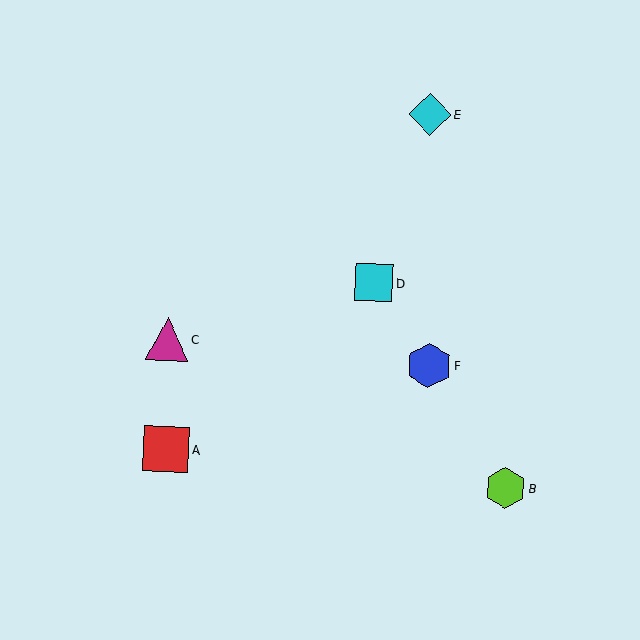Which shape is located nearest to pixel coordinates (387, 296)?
The cyan square (labeled D) at (374, 282) is nearest to that location.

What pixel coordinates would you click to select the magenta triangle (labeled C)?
Click at (167, 339) to select the magenta triangle C.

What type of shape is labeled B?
Shape B is a lime hexagon.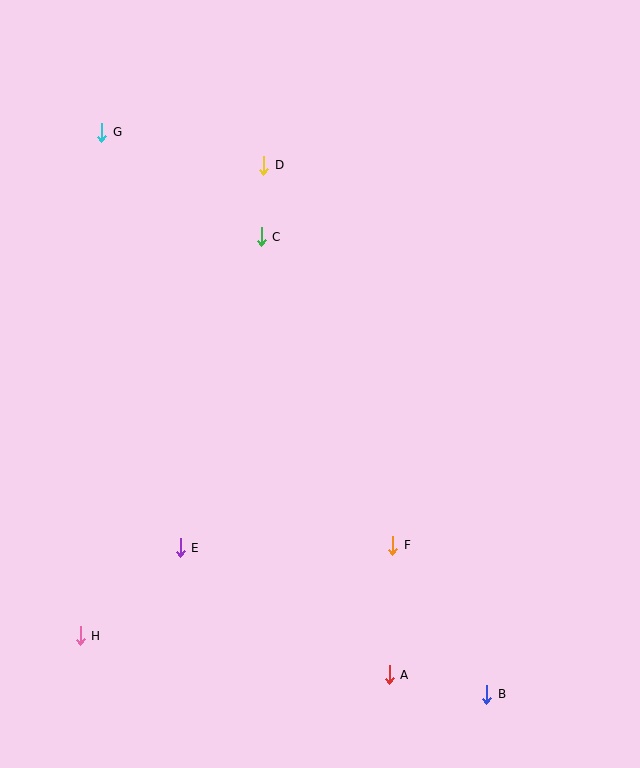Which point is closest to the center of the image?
Point C at (261, 237) is closest to the center.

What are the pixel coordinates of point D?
Point D is at (264, 165).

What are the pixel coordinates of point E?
Point E is at (180, 548).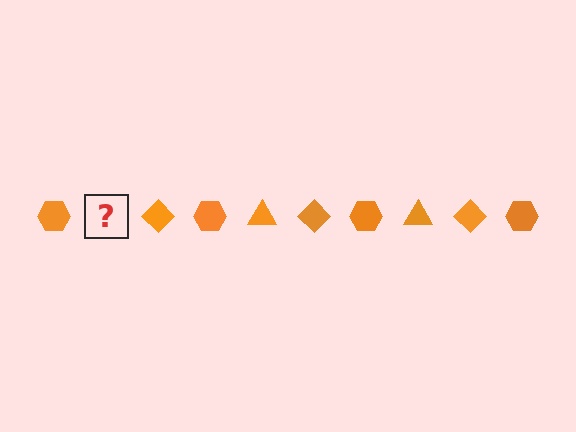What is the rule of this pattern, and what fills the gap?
The rule is that the pattern cycles through hexagon, triangle, diamond shapes in orange. The gap should be filled with an orange triangle.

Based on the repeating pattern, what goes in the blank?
The blank should be an orange triangle.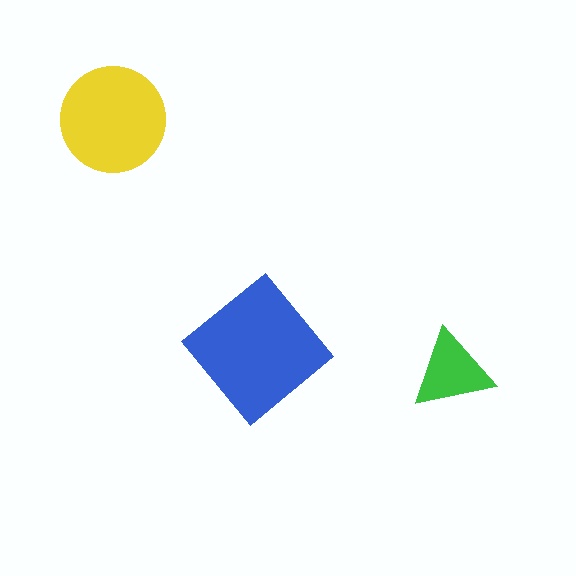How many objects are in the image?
There are 3 objects in the image.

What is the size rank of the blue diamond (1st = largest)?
1st.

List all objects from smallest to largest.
The green triangle, the yellow circle, the blue diamond.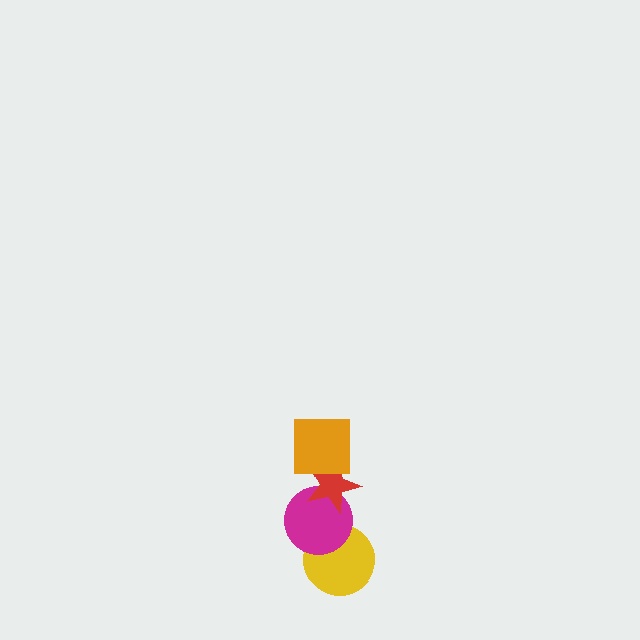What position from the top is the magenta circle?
The magenta circle is 3rd from the top.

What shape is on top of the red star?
The orange square is on top of the red star.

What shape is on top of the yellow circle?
The magenta circle is on top of the yellow circle.